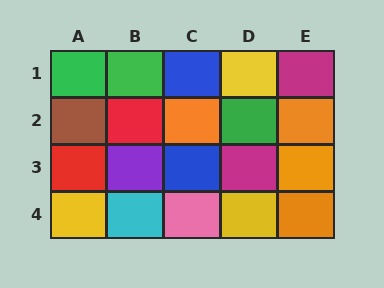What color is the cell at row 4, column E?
Orange.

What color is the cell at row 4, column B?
Cyan.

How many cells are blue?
2 cells are blue.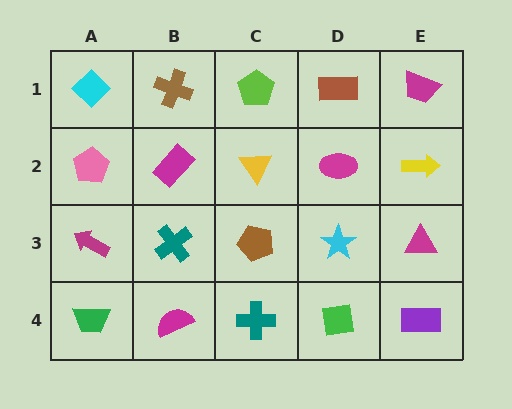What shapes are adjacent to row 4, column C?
A brown pentagon (row 3, column C), a magenta semicircle (row 4, column B), a green square (row 4, column D).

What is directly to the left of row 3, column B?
A magenta arrow.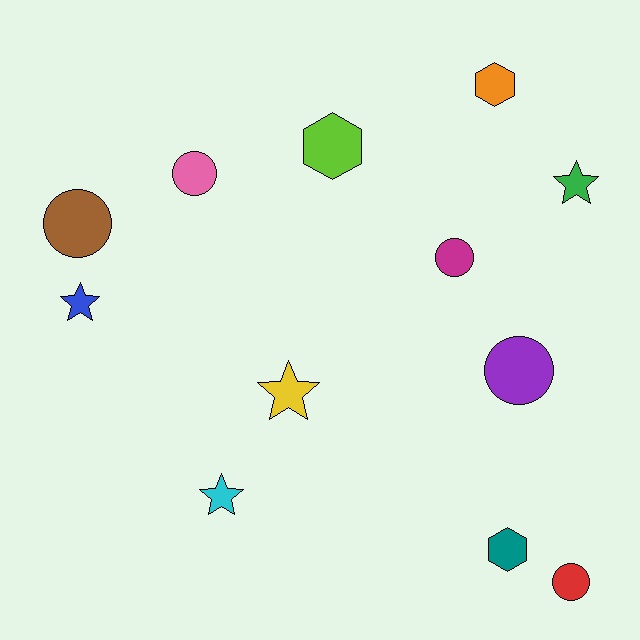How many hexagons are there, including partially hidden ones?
There are 3 hexagons.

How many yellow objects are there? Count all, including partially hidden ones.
There is 1 yellow object.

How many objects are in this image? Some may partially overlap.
There are 12 objects.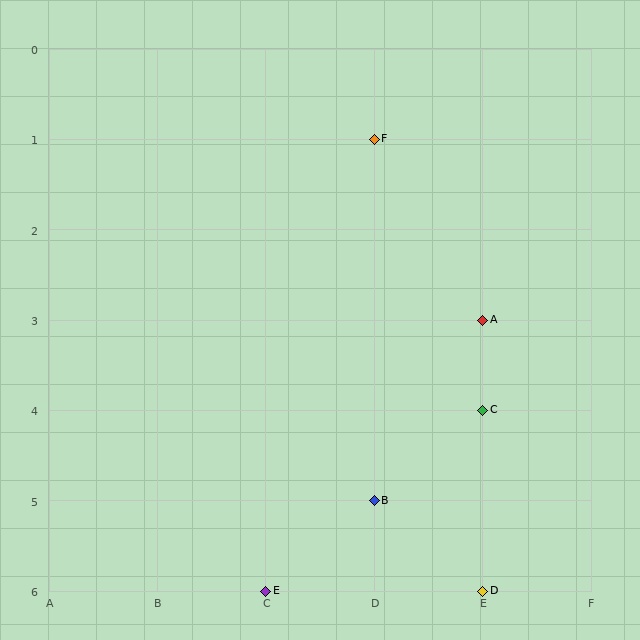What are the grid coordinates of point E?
Point E is at grid coordinates (C, 6).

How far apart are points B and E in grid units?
Points B and E are 1 column and 1 row apart (about 1.4 grid units diagonally).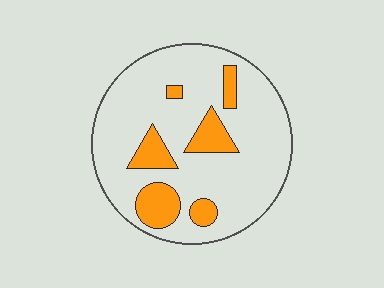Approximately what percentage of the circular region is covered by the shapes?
Approximately 20%.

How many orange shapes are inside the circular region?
6.